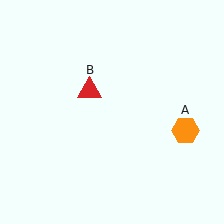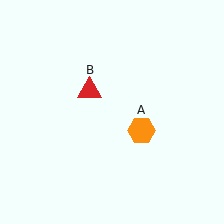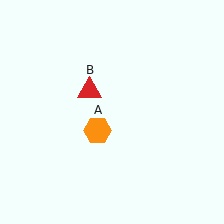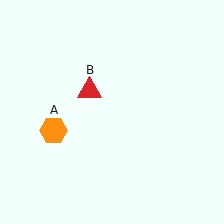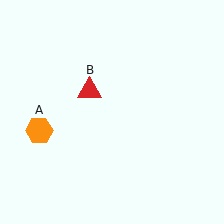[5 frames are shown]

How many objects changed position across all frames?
1 object changed position: orange hexagon (object A).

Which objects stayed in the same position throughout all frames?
Red triangle (object B) remained stationary.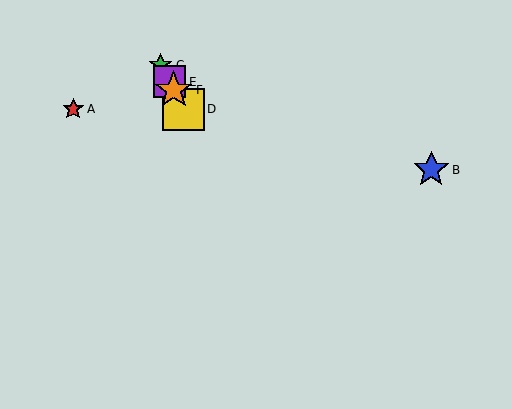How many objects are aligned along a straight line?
4 objects (C, D, E, F) are aligned along a straight line.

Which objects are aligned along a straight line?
Objects C, D, E, F are aligned along a straight line.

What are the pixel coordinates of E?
Object E is at (169, 82).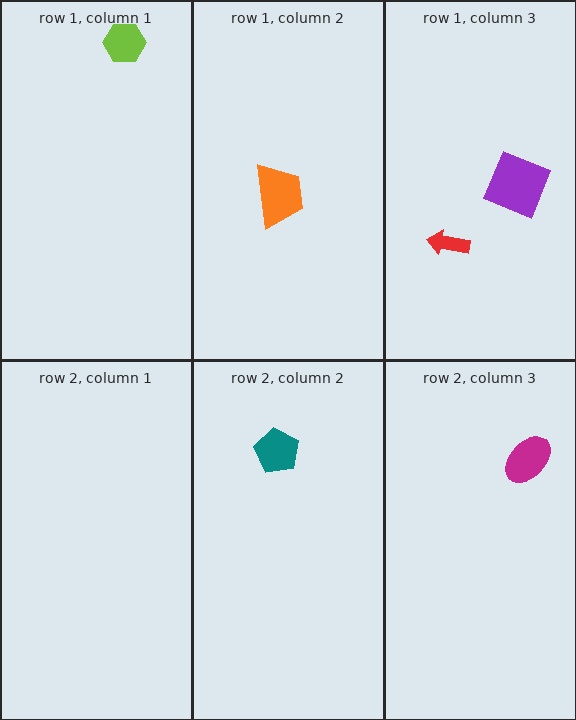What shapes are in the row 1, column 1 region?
The lime hexagon.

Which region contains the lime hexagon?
The row 1, column 1 region.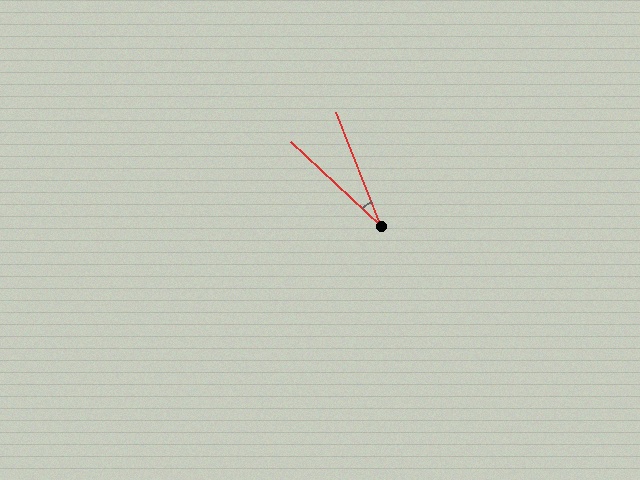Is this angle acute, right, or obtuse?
It is acute.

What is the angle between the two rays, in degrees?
Approximately 26 degrees.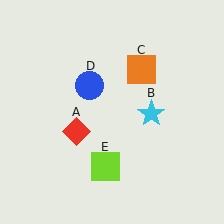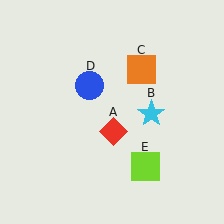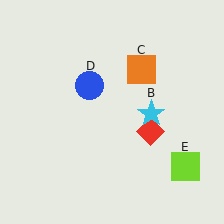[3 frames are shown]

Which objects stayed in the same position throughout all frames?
Cyan star (object B) and orange square (object C) and blue circle (object D) remained stationary.